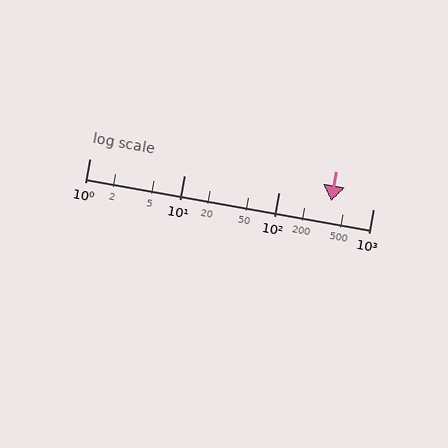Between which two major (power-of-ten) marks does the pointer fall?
The pointer is between 100 and 1000.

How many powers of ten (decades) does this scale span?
The scale spans 3 decades, from 1 to 1000.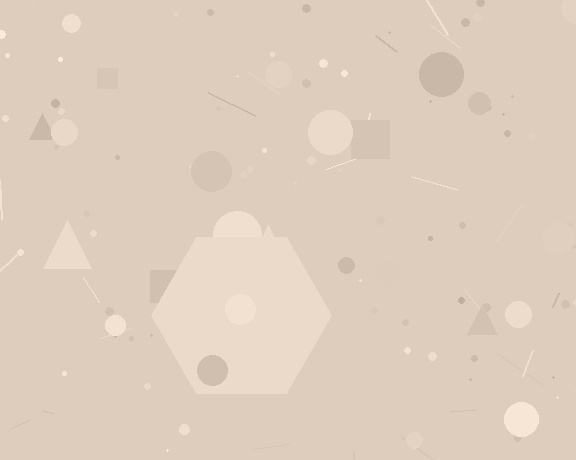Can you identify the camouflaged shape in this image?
The camouflaged shape is a hexagon.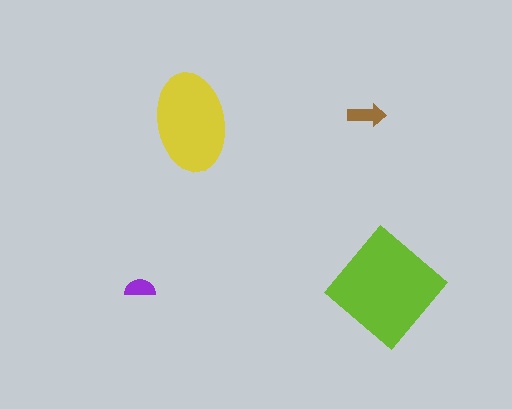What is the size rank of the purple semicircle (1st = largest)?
4th.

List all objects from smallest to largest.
The purple semicircle, the brown arrow, the yellow ellipse, the lime diamond.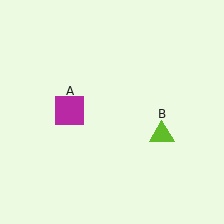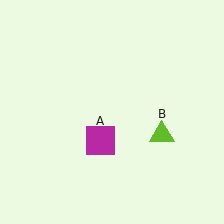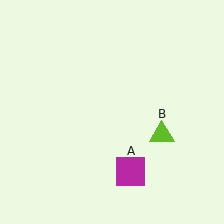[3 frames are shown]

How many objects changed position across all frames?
1 object changed position: magenta square (object A).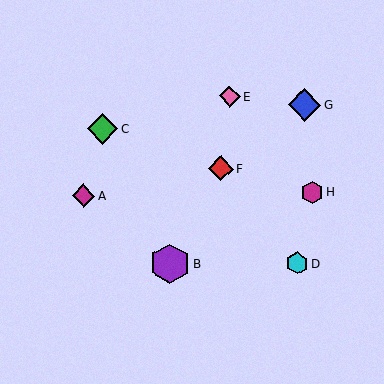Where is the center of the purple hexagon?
The center of the purple hexagon is at (170, 263).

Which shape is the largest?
The purple hexagon (labeled B) is the largest.